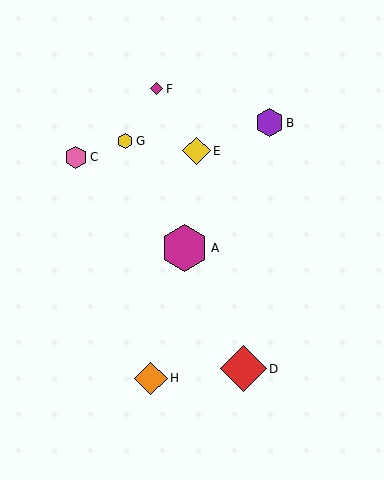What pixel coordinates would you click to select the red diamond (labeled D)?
Click at (243, 369) to select the red diamond D.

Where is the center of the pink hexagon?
The center of the pink hexagon is at (76, 157).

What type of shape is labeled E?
Shape E is a yellow diamond.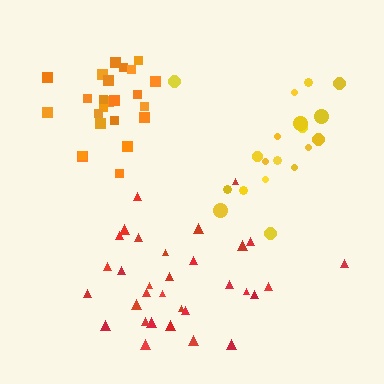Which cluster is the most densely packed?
Orange.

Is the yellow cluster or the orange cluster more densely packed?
Orange.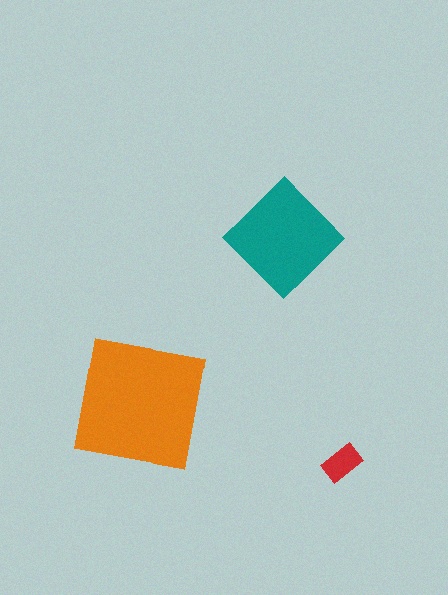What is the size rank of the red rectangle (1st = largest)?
3rd.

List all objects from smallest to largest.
The red rectangle, the teal diamond, the orange square.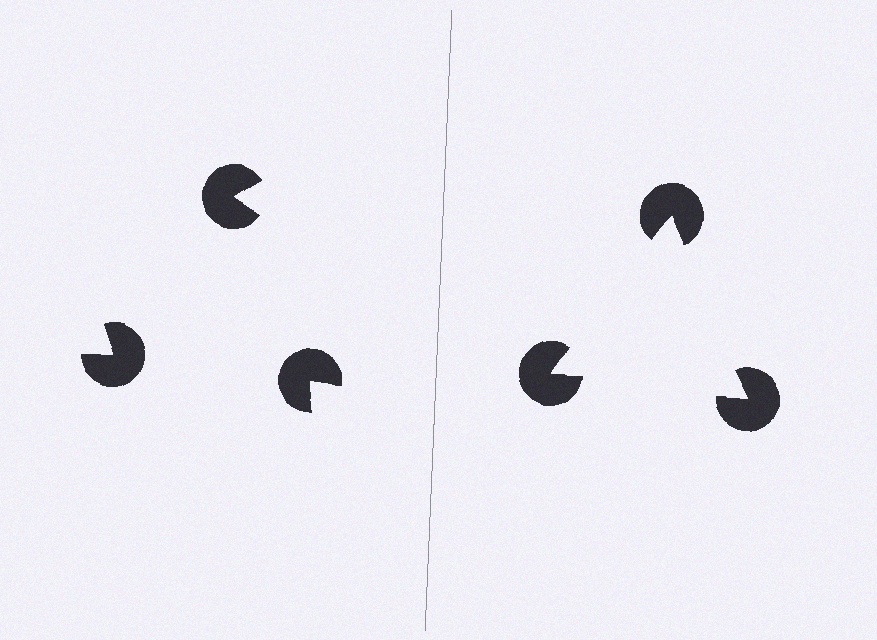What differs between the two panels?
The pac-man discs are positioned identically on both sides; only the wedge orientations differ. On the right they align to a triangle; on the left they are misaligned.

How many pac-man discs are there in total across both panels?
6 — 3 on each side.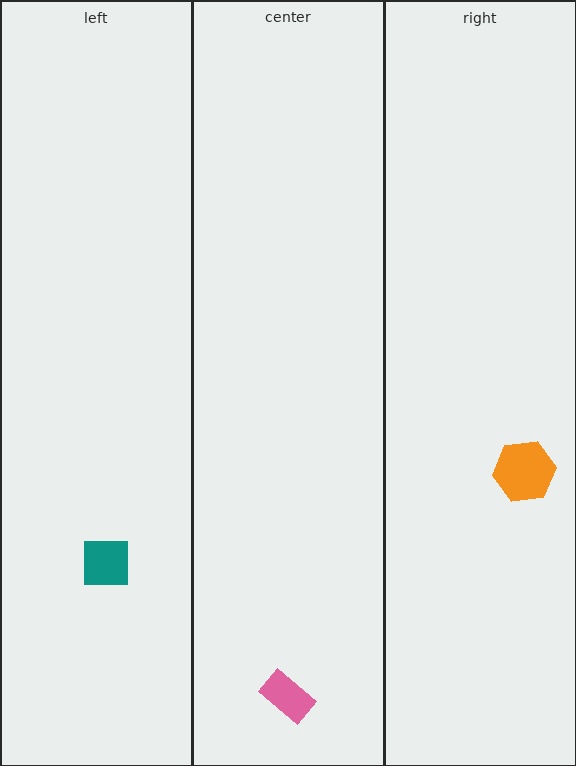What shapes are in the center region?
The pink rectangle.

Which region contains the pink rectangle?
The center region.